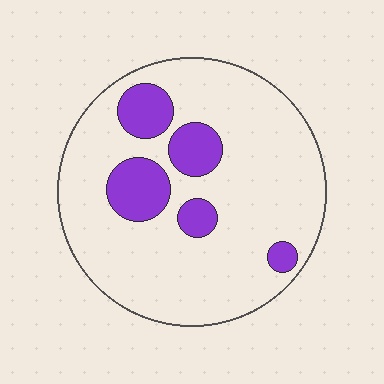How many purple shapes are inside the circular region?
5.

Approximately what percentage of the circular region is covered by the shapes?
Approximately 20%.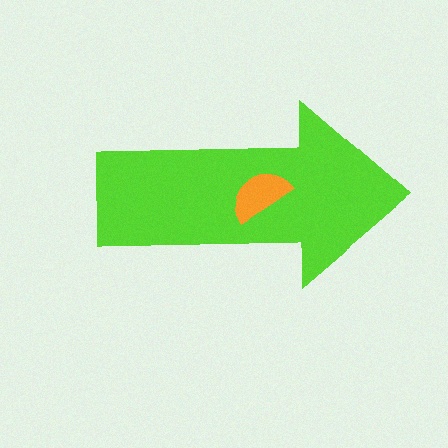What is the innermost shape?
The orange semicircle.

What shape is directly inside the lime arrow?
The orange semicircle.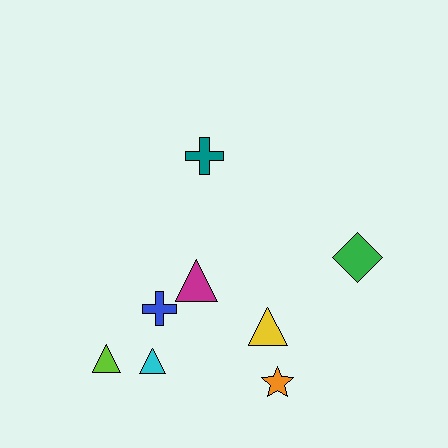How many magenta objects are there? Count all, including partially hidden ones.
There is 1 magenta object.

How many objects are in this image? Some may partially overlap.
There are 8 objects.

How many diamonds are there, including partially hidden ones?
There is 1 diamond.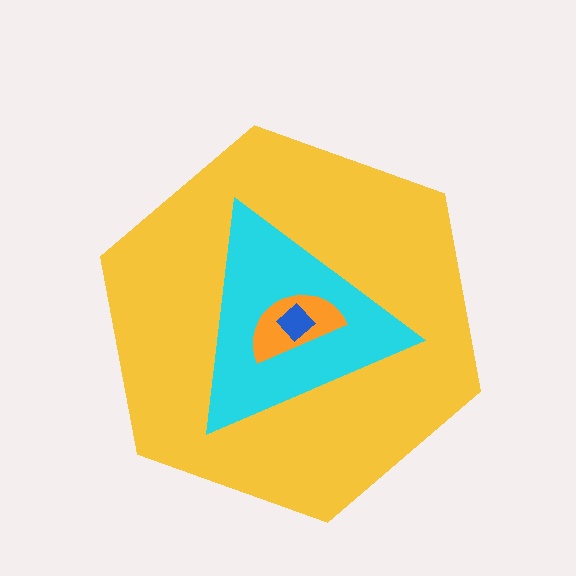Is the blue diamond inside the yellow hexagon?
Yes.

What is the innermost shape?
The blue diamond.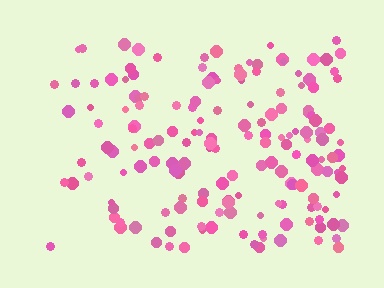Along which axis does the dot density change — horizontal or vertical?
Horizontal.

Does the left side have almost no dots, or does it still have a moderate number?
Still a moderate number, just noticeably fewer than the right.